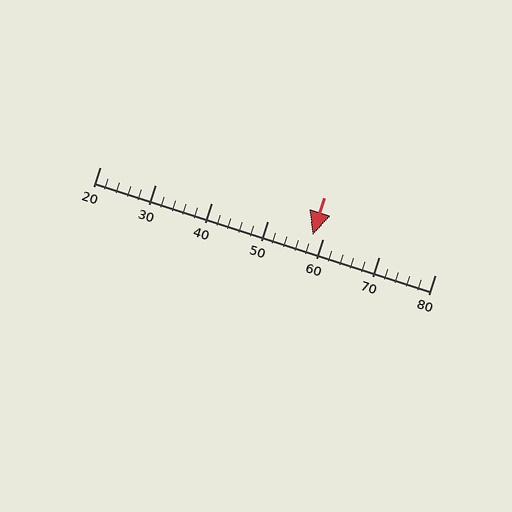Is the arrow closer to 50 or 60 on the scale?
The arrow is closer to 60.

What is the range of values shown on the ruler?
The ruler shows values from 20 to 80.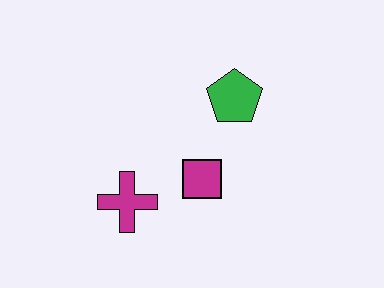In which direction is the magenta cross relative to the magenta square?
The magenta cross is to the left of the magenta square.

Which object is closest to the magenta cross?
The magenta square is closest to the magenta cross.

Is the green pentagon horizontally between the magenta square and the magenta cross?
No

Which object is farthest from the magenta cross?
The green pentagon is farthest from the magenta cross.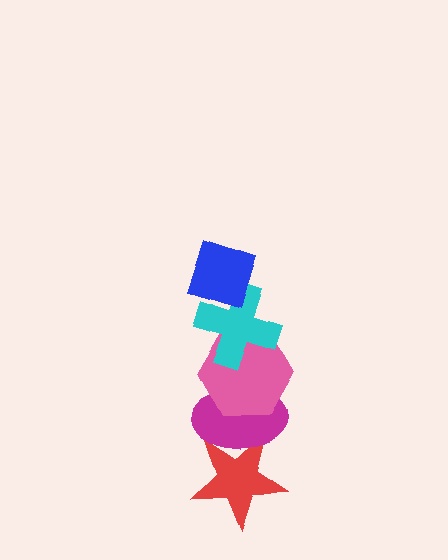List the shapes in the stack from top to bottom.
From top to bottom: the blue diamond, the cyan cross, the pink hexagon, the magenta ellipse, the red star.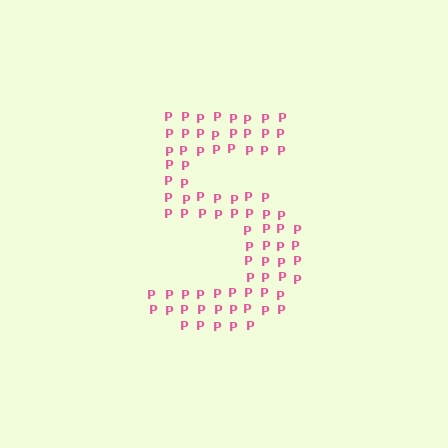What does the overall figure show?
The overall figure shows the digit 5.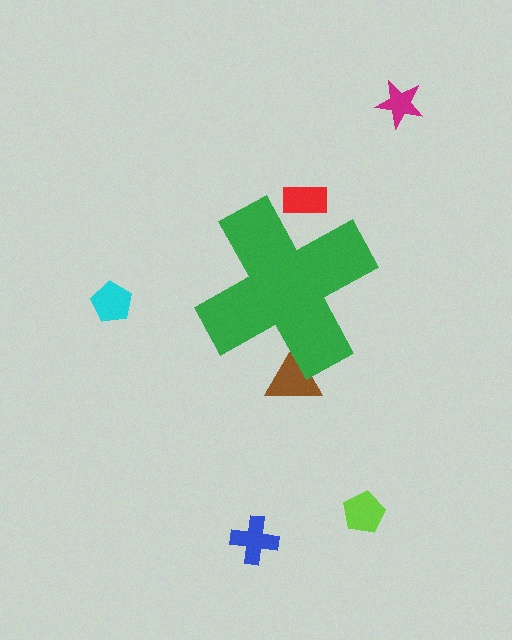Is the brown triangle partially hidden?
Yes, the brown triangle is partially hidden behind the green cross.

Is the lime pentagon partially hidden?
No, the lime pentagon is fully visible.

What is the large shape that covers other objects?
A green cross.